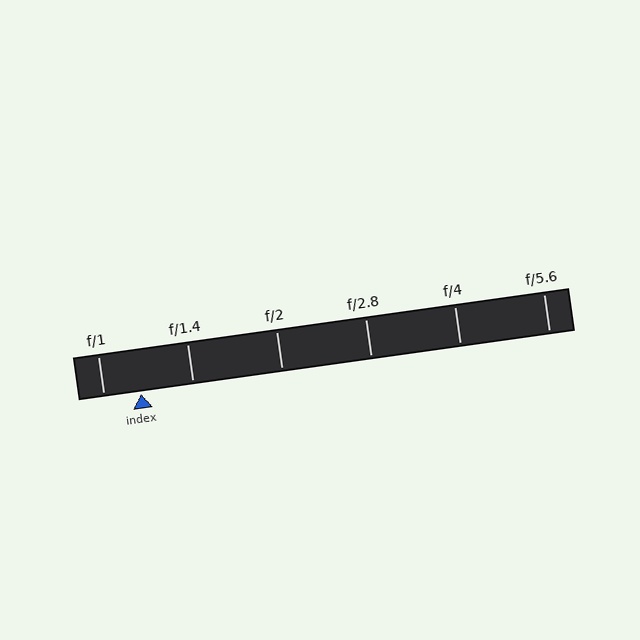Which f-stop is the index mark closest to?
The index mark is closest to f/1.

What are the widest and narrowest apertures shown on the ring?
The widest aperture shown is f/1 and the narrowest is f/5.6.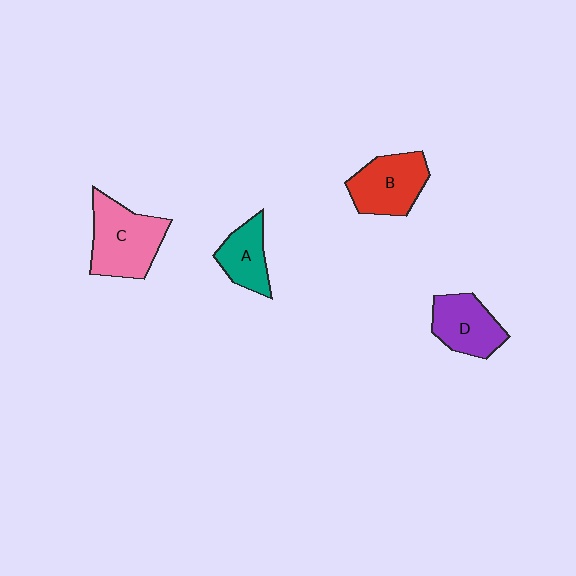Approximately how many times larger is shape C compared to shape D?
Approximately 1.4 times.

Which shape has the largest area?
Shape C (pink).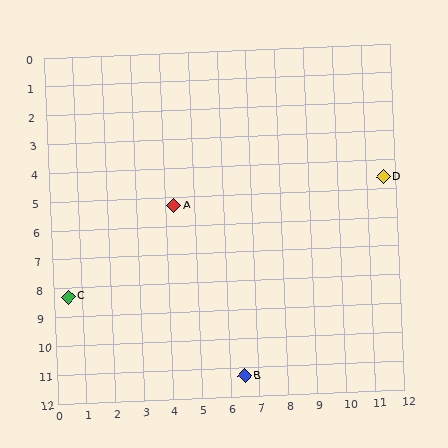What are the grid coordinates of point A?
Point A is at approximately (4.3, 5.3).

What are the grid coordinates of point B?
Point B is at approximately (6.5, 11.3).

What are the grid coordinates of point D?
Point D is at approximately (11.6, 4.6).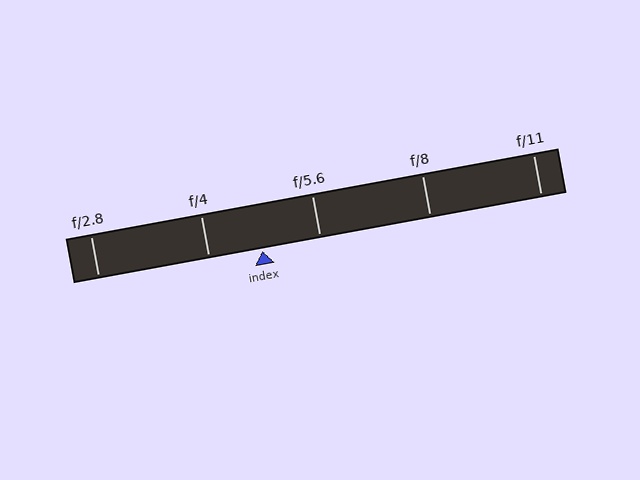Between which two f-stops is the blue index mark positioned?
The index mark is between f/4 and f/5.6.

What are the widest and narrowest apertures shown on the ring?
The widest aperture shown is f/2.8 and the narrowest is f/11.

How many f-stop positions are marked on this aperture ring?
There are 5 f-stop positions marked.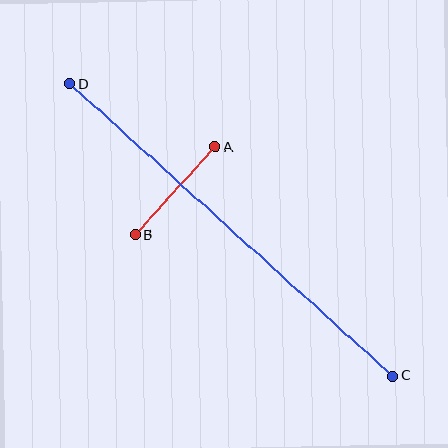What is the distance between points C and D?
The distance is approximately 435 pixels.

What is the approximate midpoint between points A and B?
The midpoint is at approximately (175, 191) pixels.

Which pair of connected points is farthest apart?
Points C and D are farthest apart.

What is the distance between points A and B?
The distance is approximately 118 pixels.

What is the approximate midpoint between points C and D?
The midpoint is at approximately (231, 230) pixels.